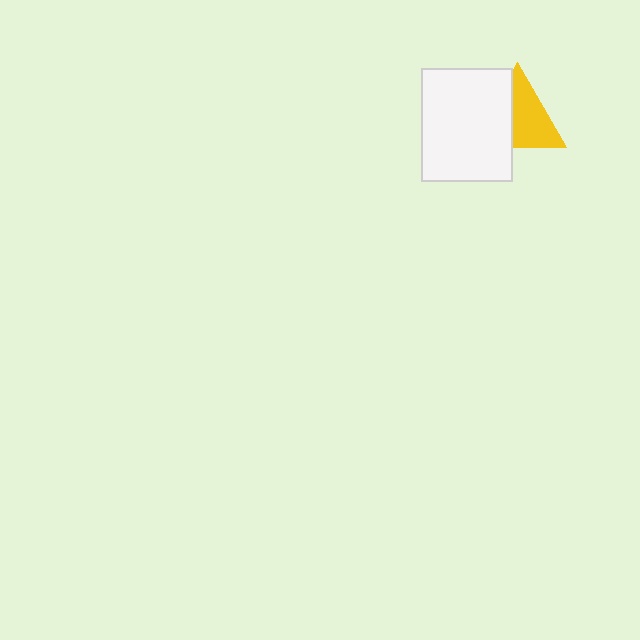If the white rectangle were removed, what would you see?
You would see the complete yellow triangle.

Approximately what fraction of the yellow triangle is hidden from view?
Roughly 42% of the yellow triangle is hidden behind the white rectangle.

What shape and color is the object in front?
The object in front is a white rectangle.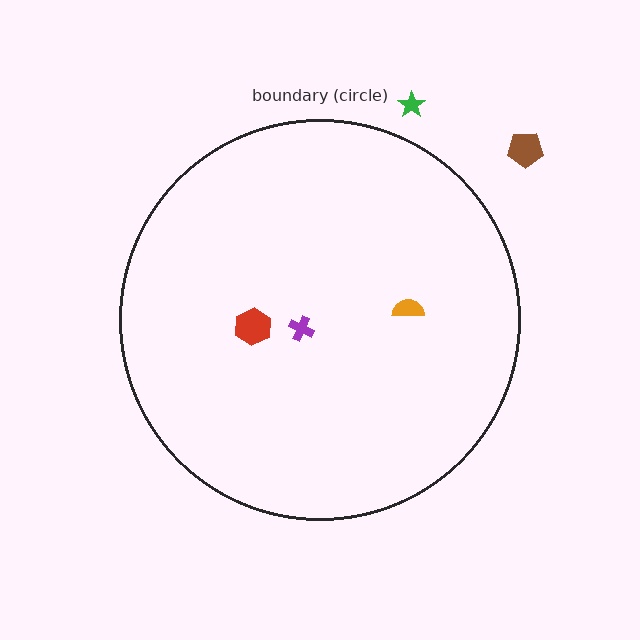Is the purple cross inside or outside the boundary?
Inside.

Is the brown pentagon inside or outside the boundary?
Outside.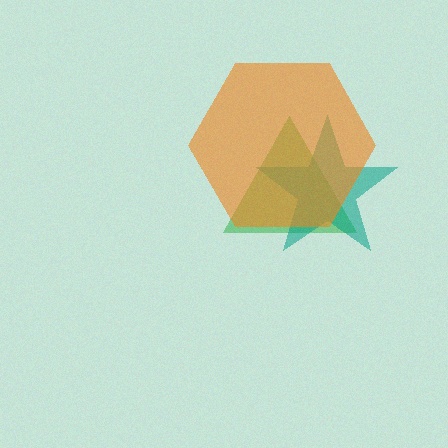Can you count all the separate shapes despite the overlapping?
Yes, there are 3 separate shapes.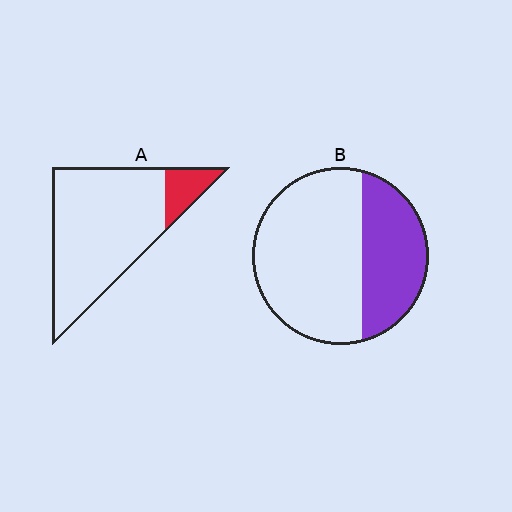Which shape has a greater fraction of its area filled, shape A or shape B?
Shape B.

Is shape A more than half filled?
No.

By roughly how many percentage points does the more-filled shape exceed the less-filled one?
By roughly 20 percentage points (B over A).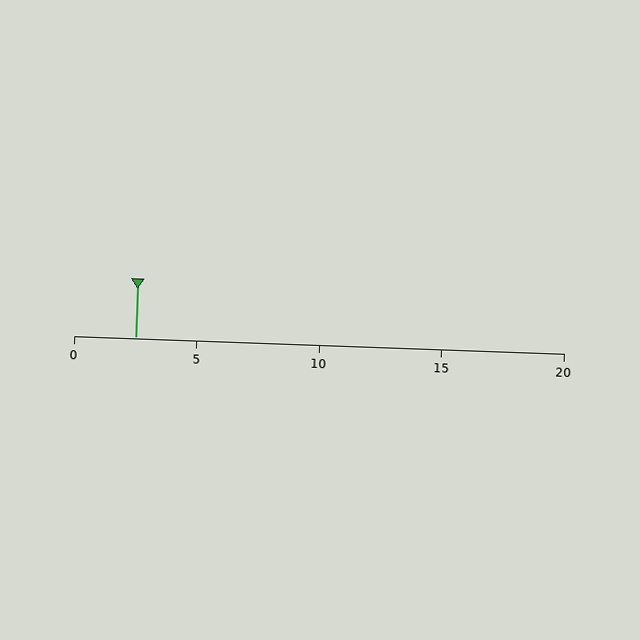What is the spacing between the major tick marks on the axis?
The major ticks are spaced 5 apart.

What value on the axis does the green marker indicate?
The marker indicates approximately 2.5.